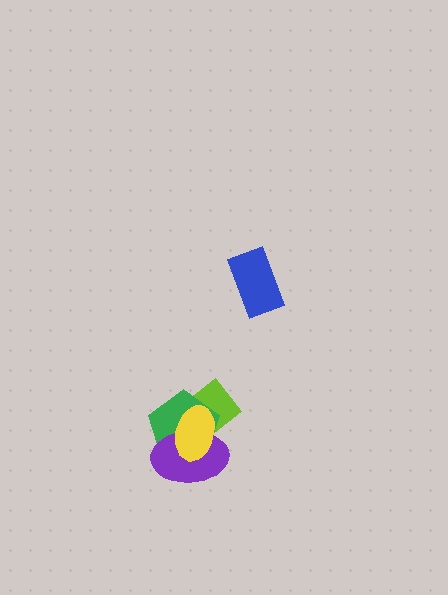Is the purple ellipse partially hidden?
Yes, it is partially covered by another shape.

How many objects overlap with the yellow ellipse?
3 objects overlap with the yellow ellipse.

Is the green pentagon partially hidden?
Yes, it is partially covered by another shape.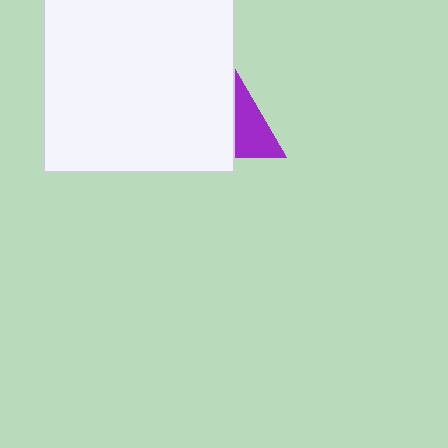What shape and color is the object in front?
The object in front is a white square.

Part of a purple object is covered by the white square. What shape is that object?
It is a triangle.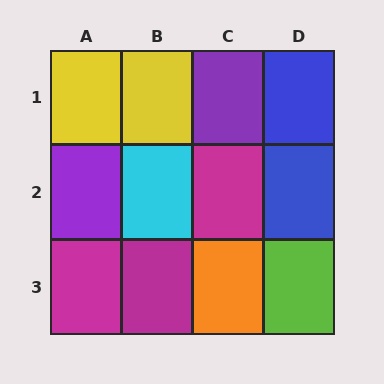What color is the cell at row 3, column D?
Lime.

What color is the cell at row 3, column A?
Magenta.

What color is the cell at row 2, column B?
Cyan.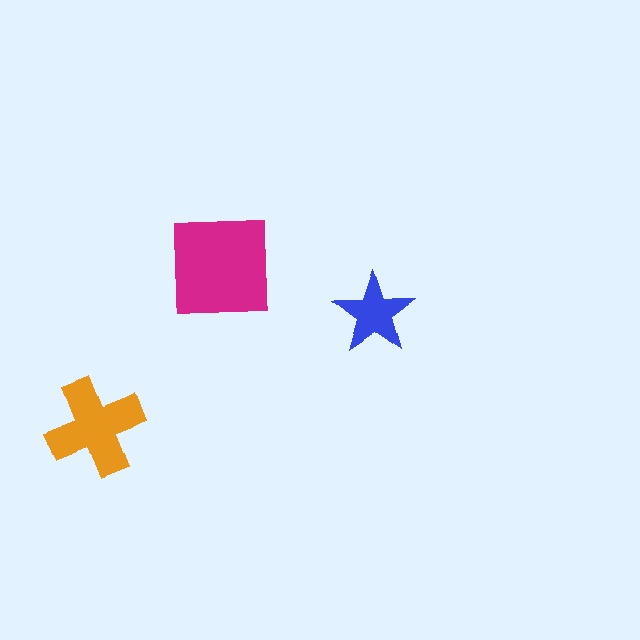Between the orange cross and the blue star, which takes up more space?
The orange cross.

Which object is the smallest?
The blue star.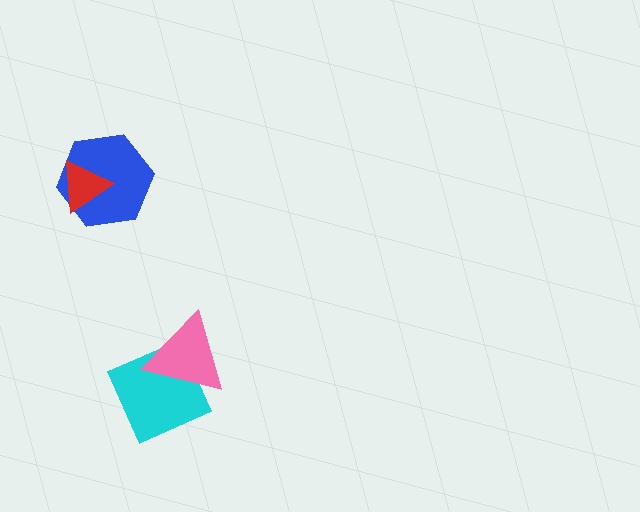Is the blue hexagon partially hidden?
Yes, it is partially covered by another shape.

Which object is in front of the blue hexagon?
The red triangle is in front of the blue hexagon.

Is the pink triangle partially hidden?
No, no other shape covers it.